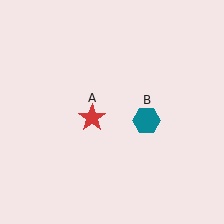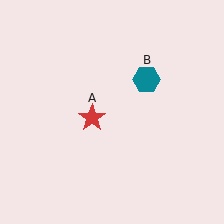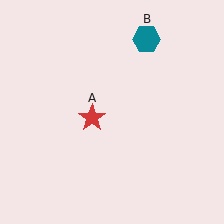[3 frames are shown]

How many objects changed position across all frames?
1 object changed position: teal hexagon (object B).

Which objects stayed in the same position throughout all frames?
Red star (object A) remained stationary.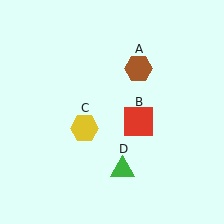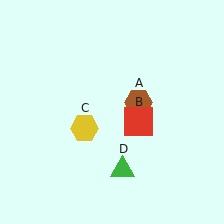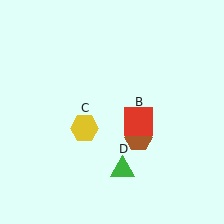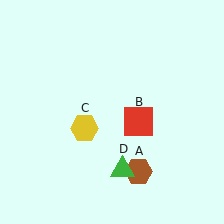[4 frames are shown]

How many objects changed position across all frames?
1 object changed position: brown hexagon (object A).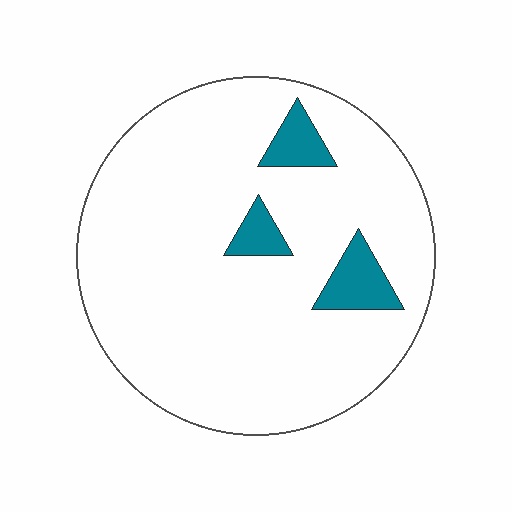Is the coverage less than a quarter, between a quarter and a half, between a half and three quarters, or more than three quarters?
Less than a quarter.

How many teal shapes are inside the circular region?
3.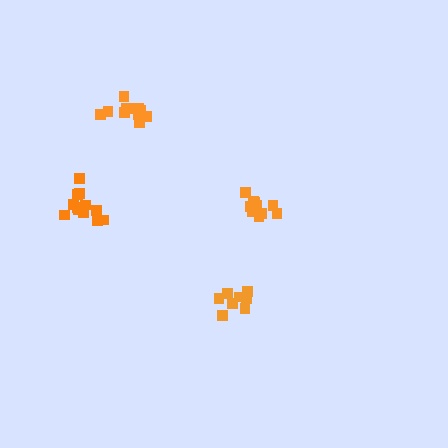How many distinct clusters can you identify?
There are 4 distinct clusters.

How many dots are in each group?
Group 1: 12 dots, Group 2: 9 dots, Group 3: 12 dots, Group 4: 10 dots (43 total).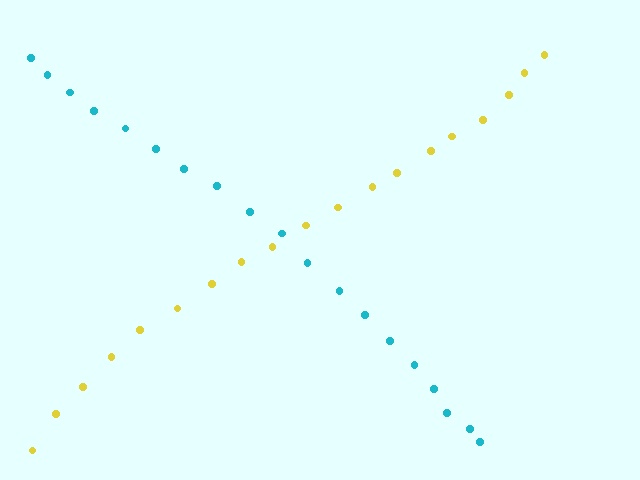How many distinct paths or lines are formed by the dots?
There are 2 distinct paths.